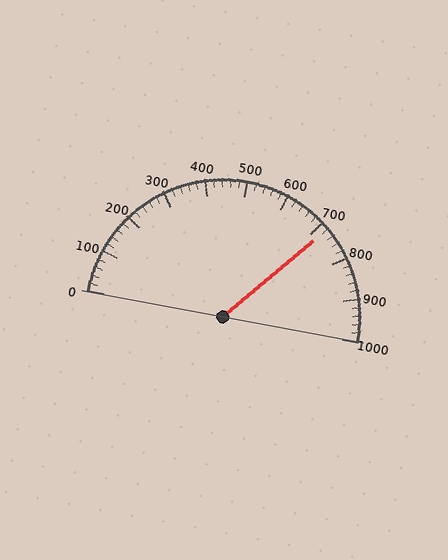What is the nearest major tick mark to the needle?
The nearest major tick mark is 700.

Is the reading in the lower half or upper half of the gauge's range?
The reading is in the upper half of the range (0 to 1000).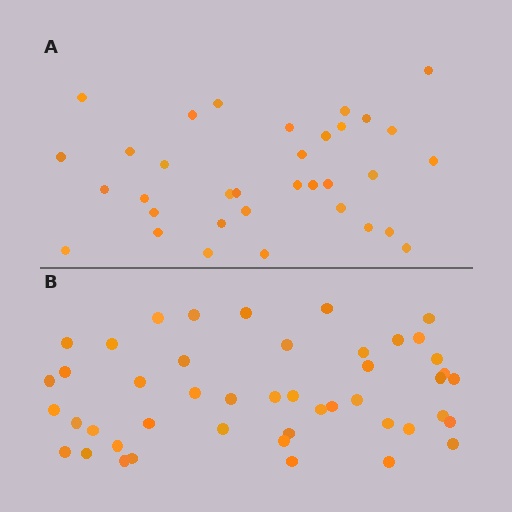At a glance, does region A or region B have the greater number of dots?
Region B (the bottom region) has more dots.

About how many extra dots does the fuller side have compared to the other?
Region B has roughly 12 or so more dots than region A.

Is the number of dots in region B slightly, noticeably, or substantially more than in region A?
Region B has noticeably more, but not dramatically so. The ratio is roughly 1.4 to 1.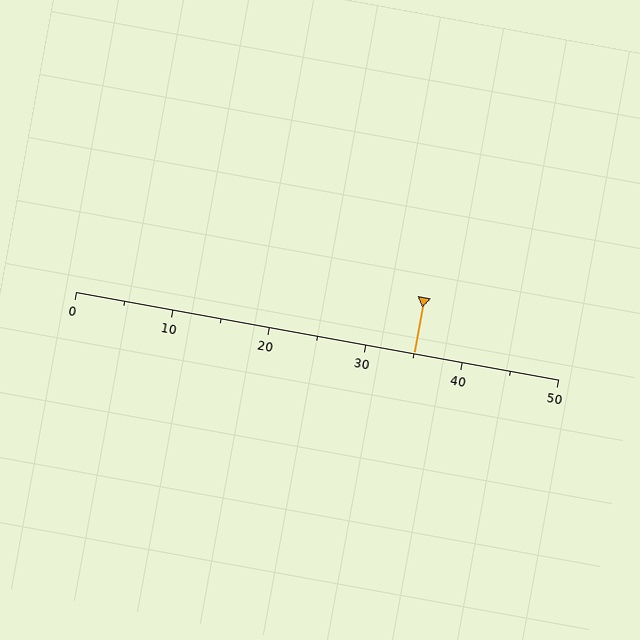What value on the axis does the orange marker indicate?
The marker indicates approximately 35.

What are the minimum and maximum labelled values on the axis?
The axis runs from 0 to 50.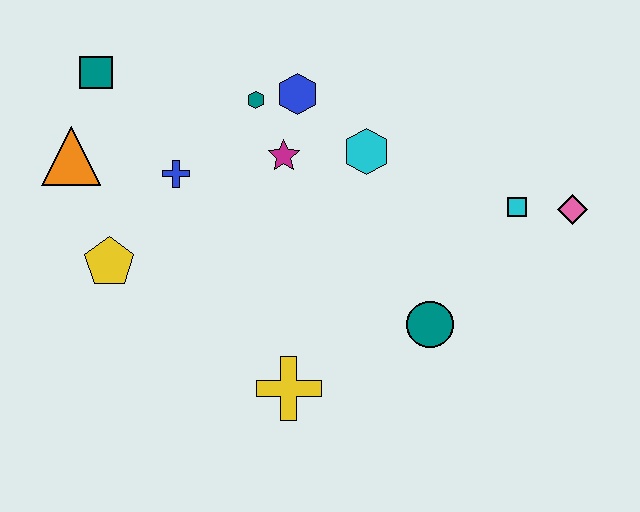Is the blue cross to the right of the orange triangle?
Yes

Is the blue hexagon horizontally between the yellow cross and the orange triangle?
No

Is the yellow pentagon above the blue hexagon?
No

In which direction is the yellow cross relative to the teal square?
The yellow cross is below the teal square.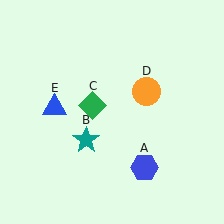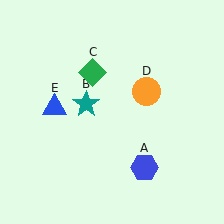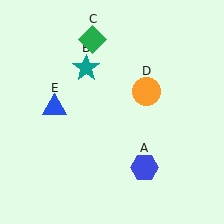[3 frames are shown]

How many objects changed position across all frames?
2 objects changed position: teal star (object B), green diamond (object C).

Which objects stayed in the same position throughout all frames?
Blue hexagon (object A) and orange circle (object D) and blue triangle (object E) remained stationary.